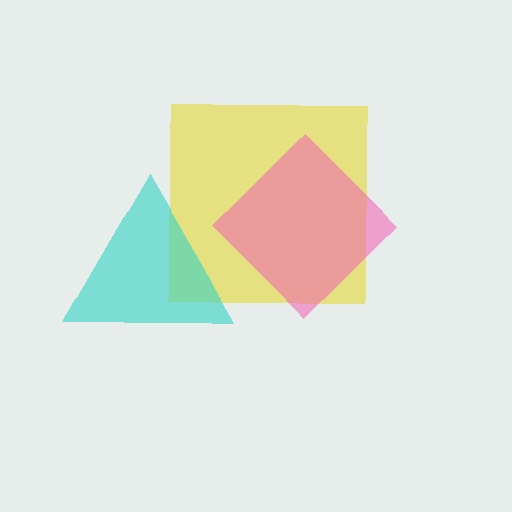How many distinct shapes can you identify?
There are 3 distinct shapes: a yellow square, a cyan triangle, a pink diamond.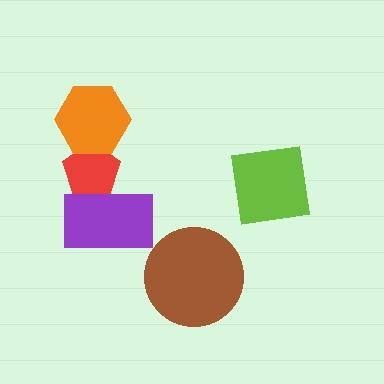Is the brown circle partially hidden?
No, no other shape covers it.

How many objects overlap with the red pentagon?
2 objects overlap with the red pentagon.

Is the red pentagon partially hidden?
Yes, it is partially covered by another shape.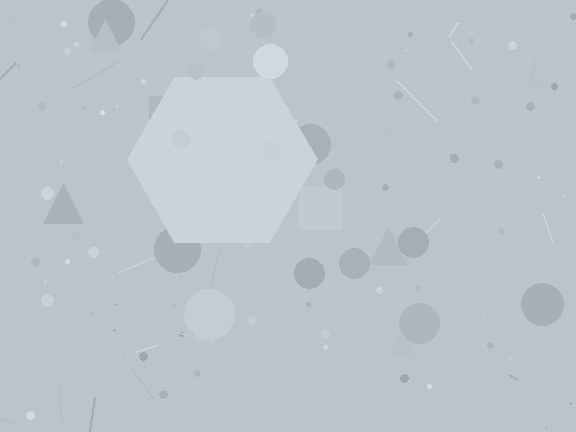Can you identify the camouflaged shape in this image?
The camouflaged shape is a hexagon.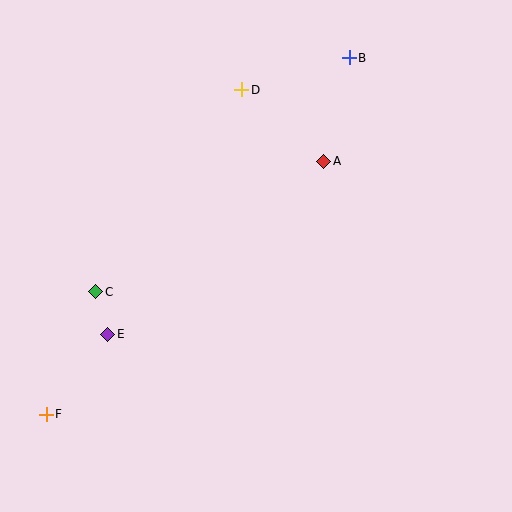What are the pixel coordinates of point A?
Point A is at (324, 161).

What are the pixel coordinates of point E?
Point E is at (108, 334).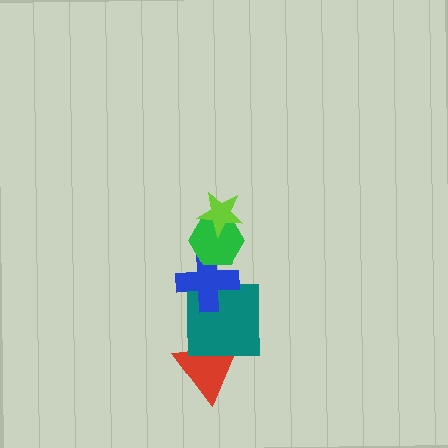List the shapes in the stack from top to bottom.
From top to bottom: the lime star, the green hexagon, the blue cross, the teal square, the red triangle.